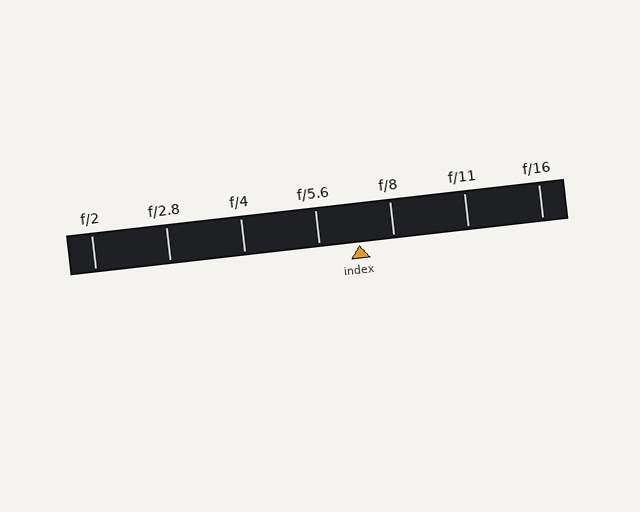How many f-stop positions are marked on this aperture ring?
There are 7 f-stop positions marked.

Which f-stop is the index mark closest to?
The index mark is closest to f/8.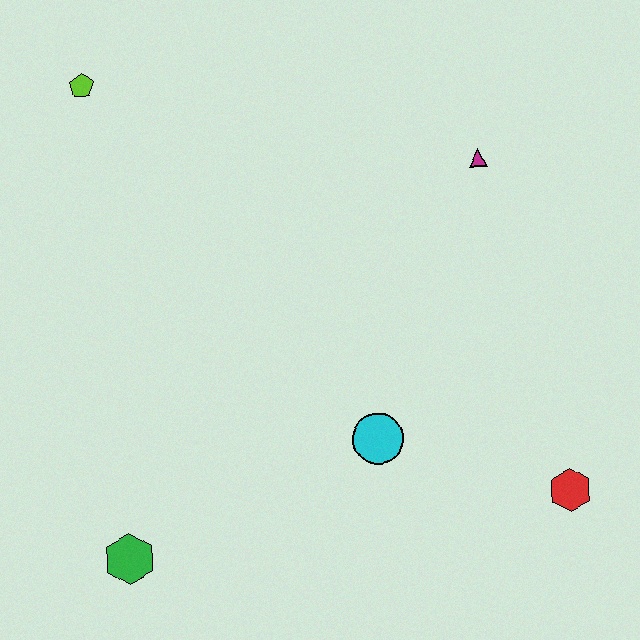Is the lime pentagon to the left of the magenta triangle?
Yes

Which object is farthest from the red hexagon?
The lime pentagon is farthest from the red hexagon.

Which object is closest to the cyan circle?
The red hexagon is closest to the cyan circle.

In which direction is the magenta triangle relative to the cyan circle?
The magenta triangle is above the cyan circle.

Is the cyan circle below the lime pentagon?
Yes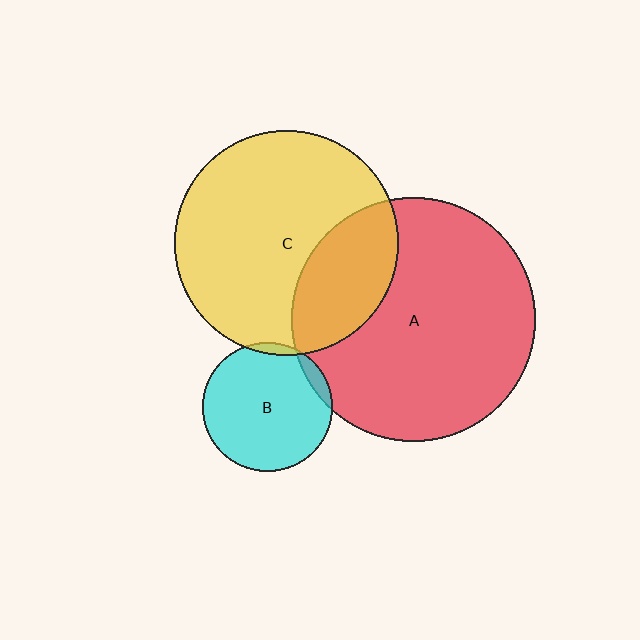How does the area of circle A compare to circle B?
Approximately 3.5 times.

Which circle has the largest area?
Circle A (red).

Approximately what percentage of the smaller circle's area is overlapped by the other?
Approximately 5%.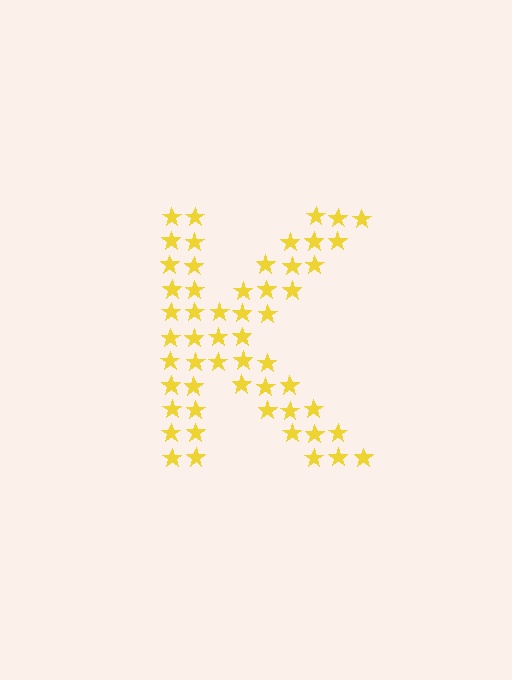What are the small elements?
The small elements are stars.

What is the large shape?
The large shape is the letter K.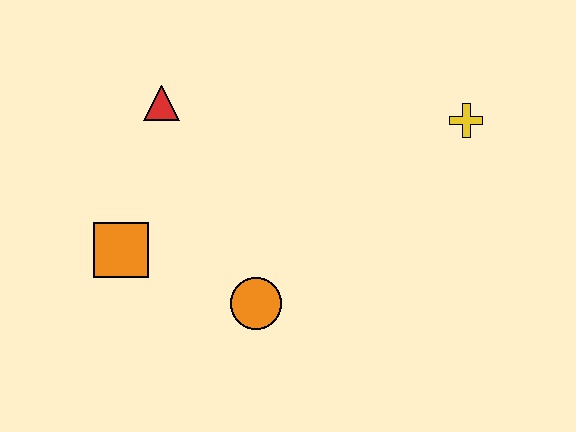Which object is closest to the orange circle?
The orange square is closest to the orange circle.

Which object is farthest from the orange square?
The yellow cross is farthest from the orange square.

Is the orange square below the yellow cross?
Yes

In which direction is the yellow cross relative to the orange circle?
The yellow cross is to the right of the orange circle.